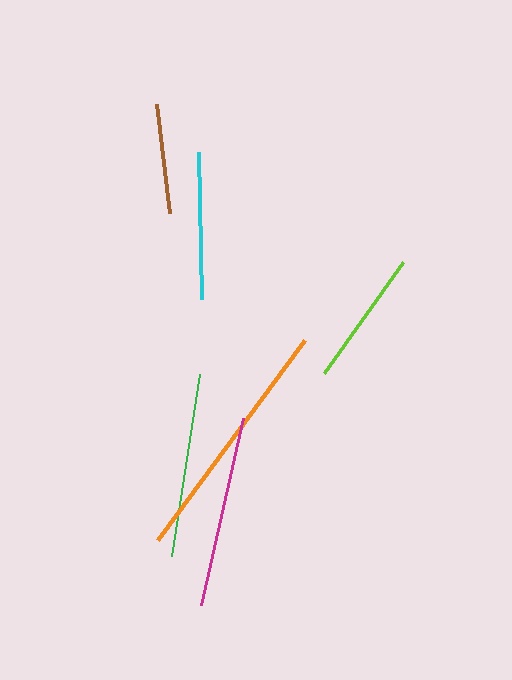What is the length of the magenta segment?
The magenta segment is approximately 192 pixels long.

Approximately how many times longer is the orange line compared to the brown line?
The orange line is approximately 2.3 times the length of the brown line.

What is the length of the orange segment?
The orange segment is approximately 248 pixels long.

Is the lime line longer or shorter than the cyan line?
The cyan line is longer than the lime line.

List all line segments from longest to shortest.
From longest to shortest: orange, magenta, green, cyan, lime, brown.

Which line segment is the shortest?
The brown line is the shortest at approximately 110 pixels.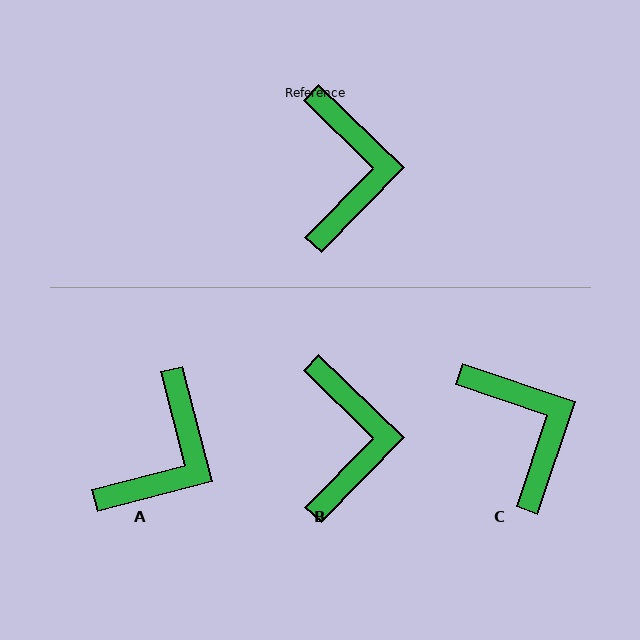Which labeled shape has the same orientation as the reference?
B.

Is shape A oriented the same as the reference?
No, it is off by about 31 degrees.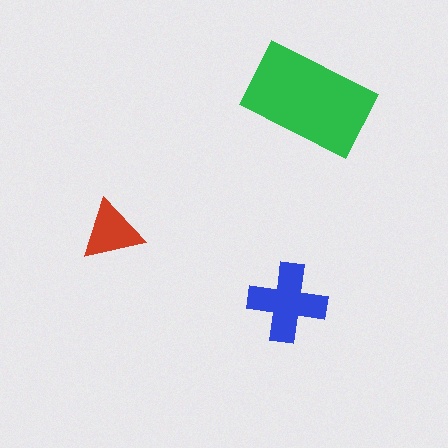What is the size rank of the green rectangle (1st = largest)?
1st.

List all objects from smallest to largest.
The red triangle, the blue cross, the green rectangle.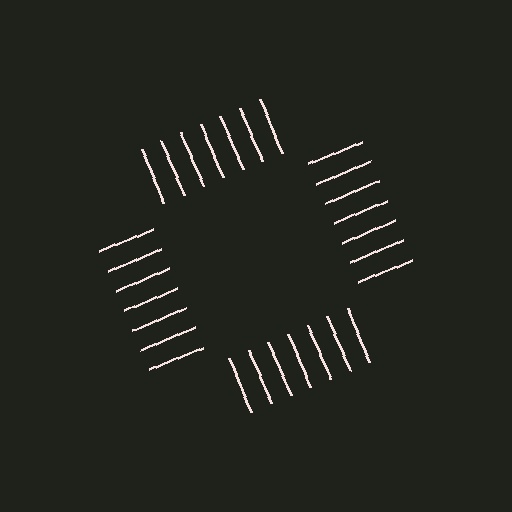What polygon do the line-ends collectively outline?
An illusory square — the line segments terminate on its edges but no continuous stroke is drawn.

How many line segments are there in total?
28 — 7 along each of the 4 edges.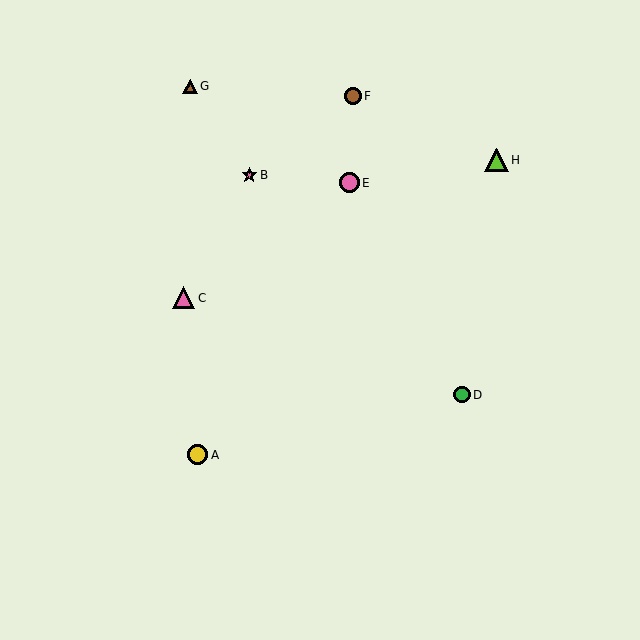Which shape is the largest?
The lime triangle (labeled H) is the largest.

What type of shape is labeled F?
Shape F is a brown circle.